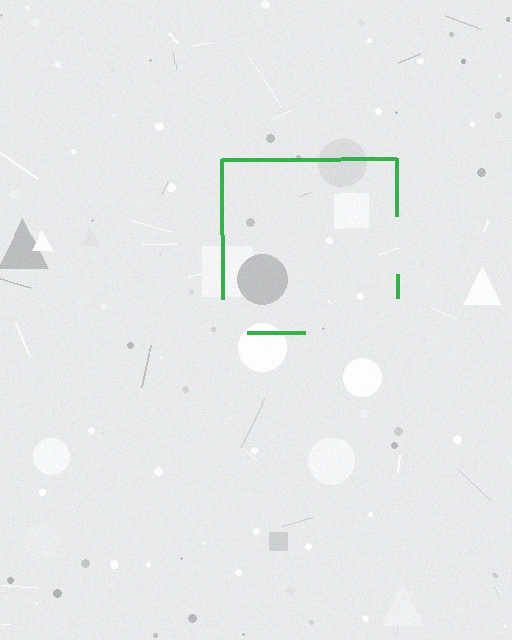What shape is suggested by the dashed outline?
The dashed outline suggests a square.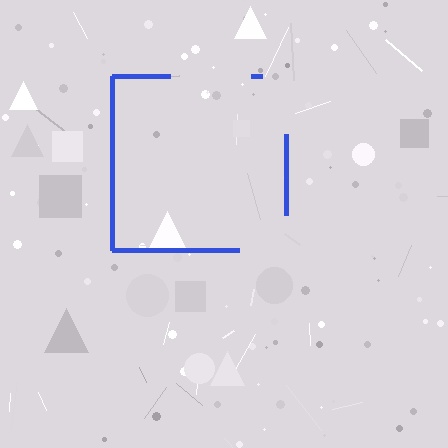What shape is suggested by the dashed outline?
The dashed outline suggests a square.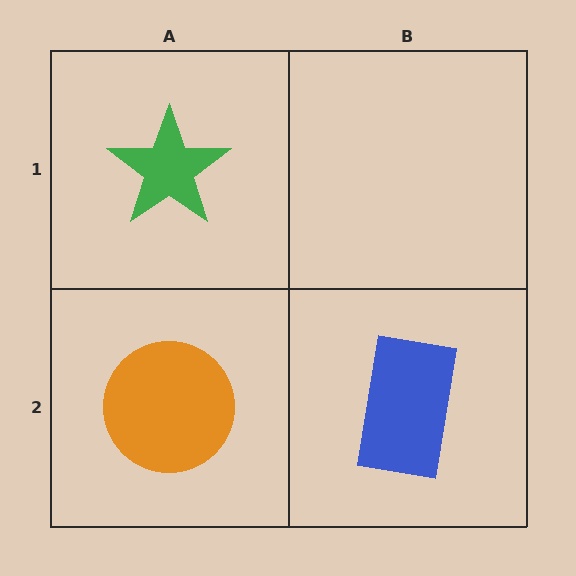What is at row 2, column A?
An orange circle.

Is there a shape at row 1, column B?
No, that cell is empty.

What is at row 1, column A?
A green star.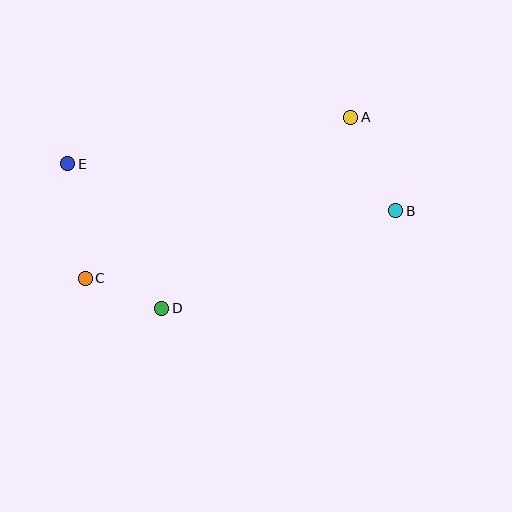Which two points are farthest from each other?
Points B and E are farthest from each other.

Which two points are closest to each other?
Points C and D are closest to each other.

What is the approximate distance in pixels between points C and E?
The distance between C and E is approximately 116 pixels.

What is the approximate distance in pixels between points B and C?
The distance between B and C is approximately 318 pixels.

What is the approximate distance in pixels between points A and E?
The distance between A and E is approximately 287 pixels.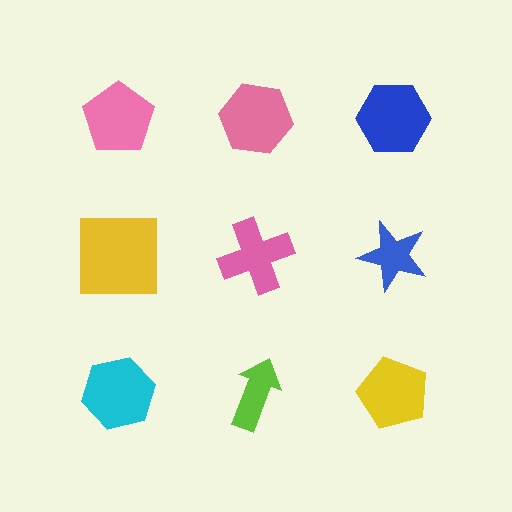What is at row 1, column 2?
A pink hexagon.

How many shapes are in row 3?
3 shapes.